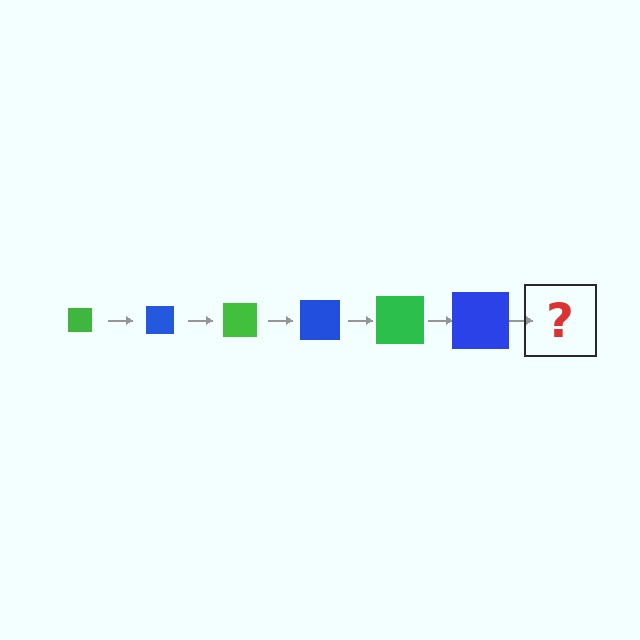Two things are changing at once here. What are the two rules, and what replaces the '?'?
The two rules are that the square grows larger each step and the color cycles through green and blue. The '?' should be a green square, larger than the previous one.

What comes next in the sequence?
The next element should be a green square, larger than the previous one.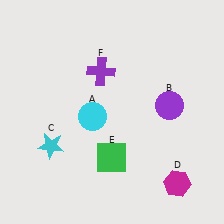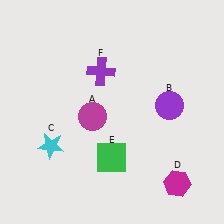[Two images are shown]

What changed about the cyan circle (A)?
In Image 1, A is cyan. In Image 2, it changed to magenta.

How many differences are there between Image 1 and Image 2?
There is 1 difference between the two images.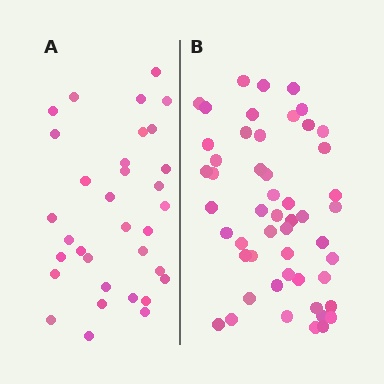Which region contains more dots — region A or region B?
Region B (the right region) has more dots.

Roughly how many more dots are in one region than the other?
Region B has approximately 20 more dots than region A.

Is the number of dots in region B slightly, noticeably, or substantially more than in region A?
Region B has substantially more. The ratio is roughly 1.5 to 1.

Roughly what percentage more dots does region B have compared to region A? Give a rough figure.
About 55% more.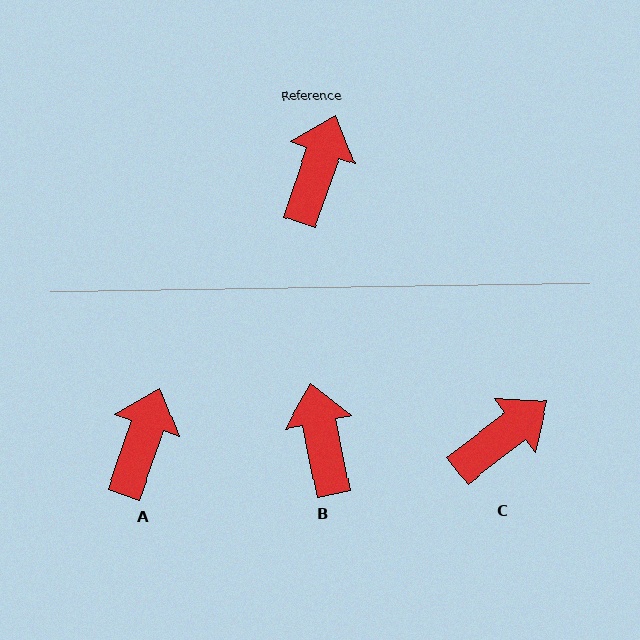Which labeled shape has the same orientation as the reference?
A.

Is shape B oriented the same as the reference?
No, it is off by about 31 degrees.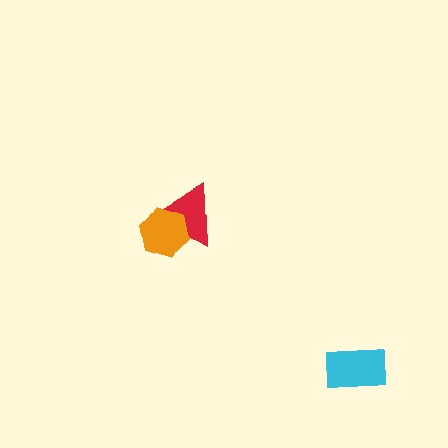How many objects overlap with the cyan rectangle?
0 objects overlap with the cyan rectangle.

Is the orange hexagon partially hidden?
No, no other shape covers it.